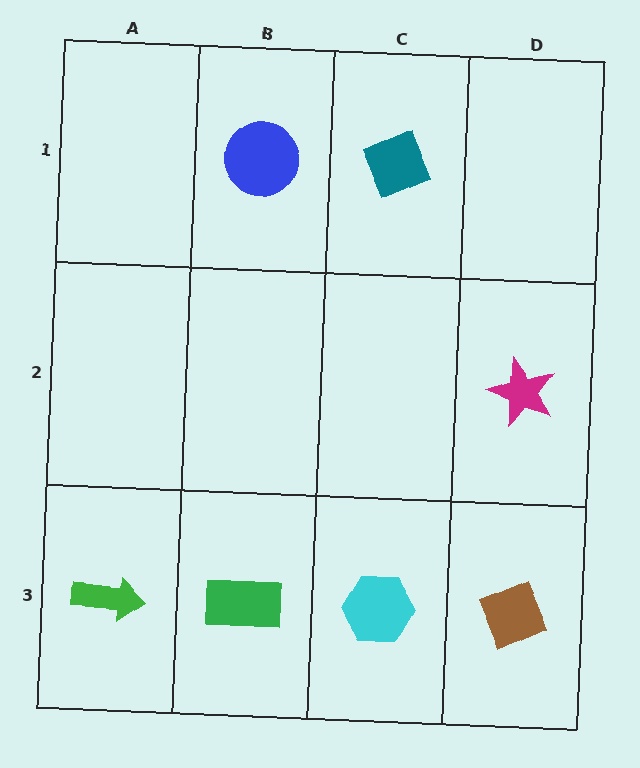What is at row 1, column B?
A blue circle.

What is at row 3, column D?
A brown diamond.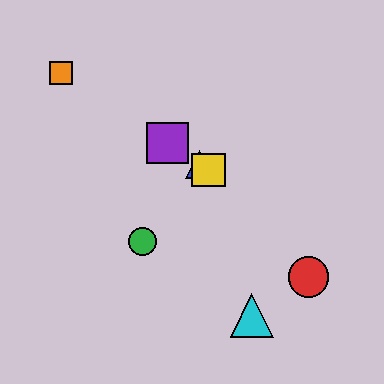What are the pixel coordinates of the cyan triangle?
The cyan triangle is at (252, 315).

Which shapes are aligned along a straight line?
The blue triangle, the yellow square, the purple square, the orange square are aligned along a straight line.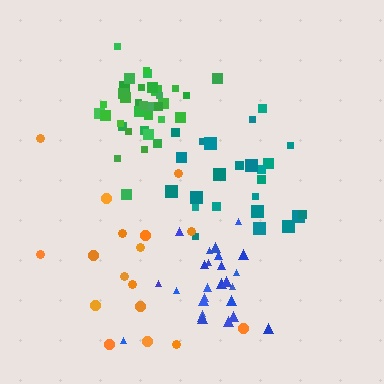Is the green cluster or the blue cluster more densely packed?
Green.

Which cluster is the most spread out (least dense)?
Orange.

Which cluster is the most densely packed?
Green.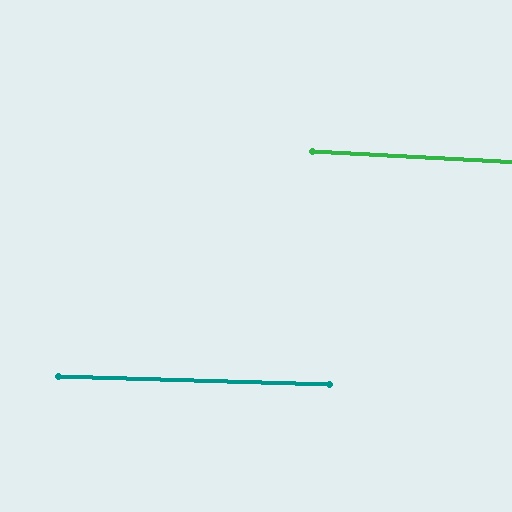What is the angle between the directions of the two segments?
Approximately 1 degree.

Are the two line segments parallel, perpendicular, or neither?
Parallel — their directions differ by only 1.3°.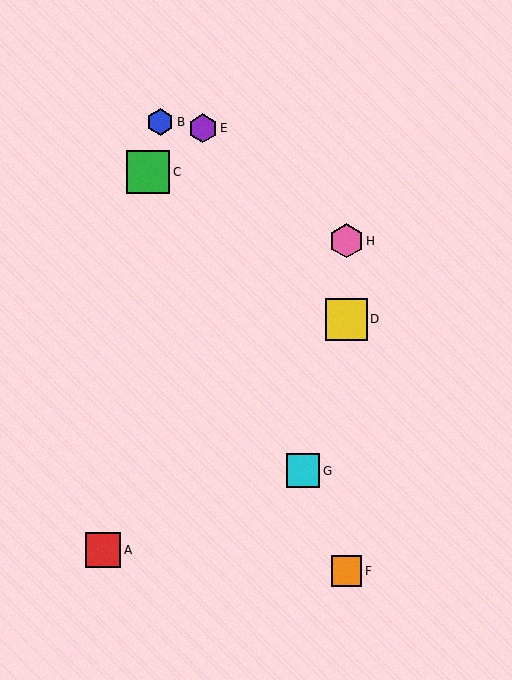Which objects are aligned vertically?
Objects D, F, H are aligned vertically.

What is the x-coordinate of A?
Object A is at x≈103.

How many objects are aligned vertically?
3 objects (D, F, H) are aligned vertically.